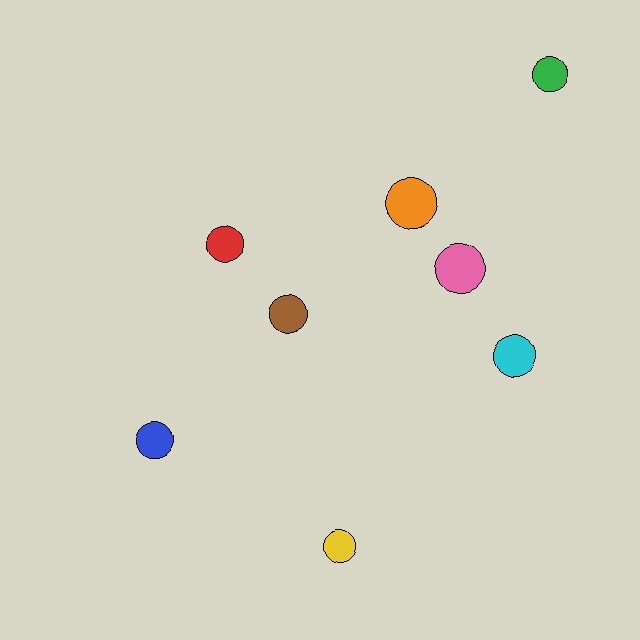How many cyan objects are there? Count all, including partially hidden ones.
There is 1 cyan object.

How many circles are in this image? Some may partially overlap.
There are 8 circles.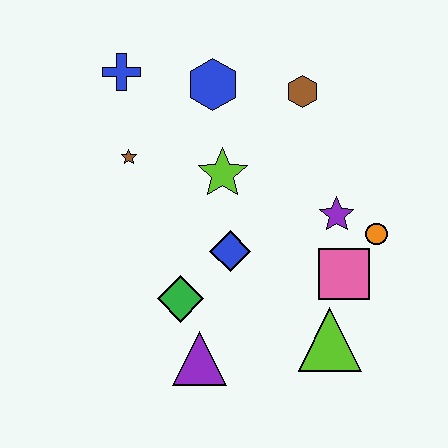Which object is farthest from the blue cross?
The lime triangle is farthest from the blue cross.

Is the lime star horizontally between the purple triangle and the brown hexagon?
Yes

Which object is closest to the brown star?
The blue cross is closest to the brown star.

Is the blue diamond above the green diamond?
Yes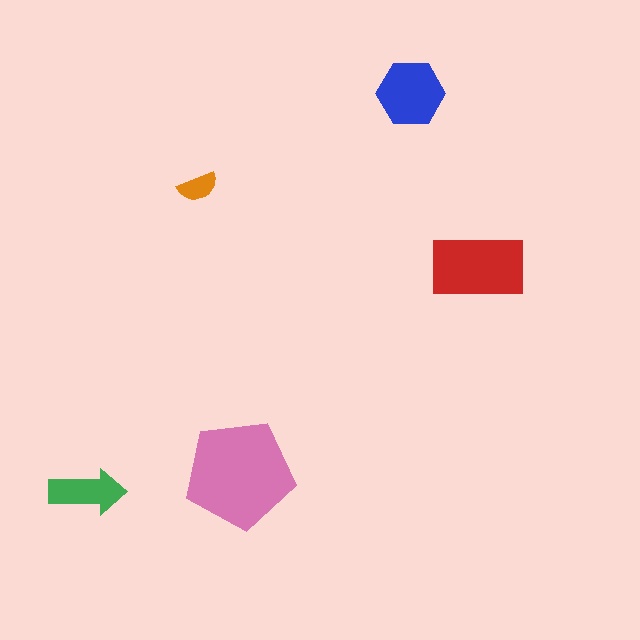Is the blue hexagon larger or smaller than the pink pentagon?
Smaller.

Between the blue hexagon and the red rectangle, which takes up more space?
The red rectangle.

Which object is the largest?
The pink pentagon.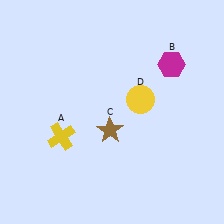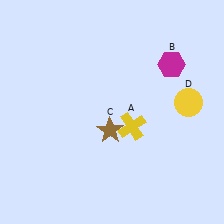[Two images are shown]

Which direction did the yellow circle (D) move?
The yellow circle (D) moved right.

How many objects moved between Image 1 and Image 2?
2 objects moved between the two images.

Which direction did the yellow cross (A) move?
The yellow cross (A) moved right.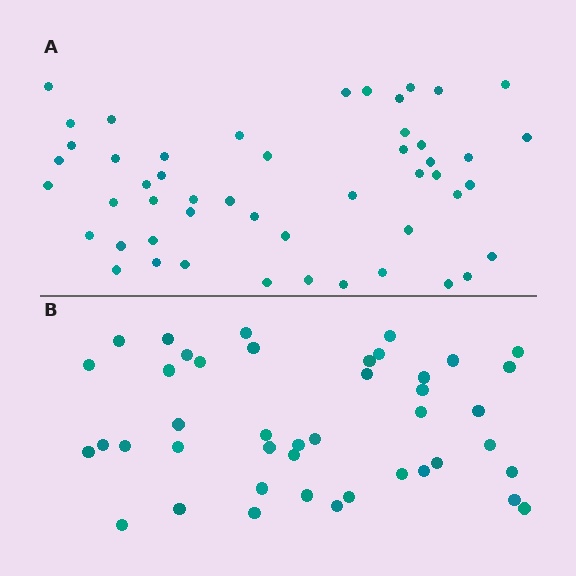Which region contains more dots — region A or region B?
Region A (the top region) has more dots.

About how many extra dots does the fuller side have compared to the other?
Region A has roughly 8 or so more dots than region B.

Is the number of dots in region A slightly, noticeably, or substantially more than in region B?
Region A has only slightly more — the two regions are fairly close. The ratio is roughly 1.2 to 1.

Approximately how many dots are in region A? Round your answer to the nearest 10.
About 50 dots.